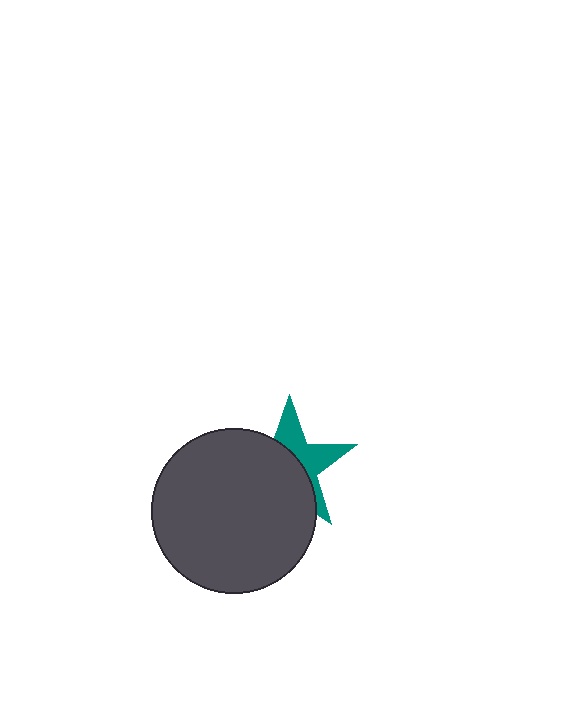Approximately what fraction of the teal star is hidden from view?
Roughly 59% of the teal star is hidden behind the dark gray circle.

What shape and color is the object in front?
The object in front is a dark gray circle.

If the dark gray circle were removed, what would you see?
You would see the complete teal star.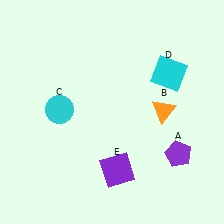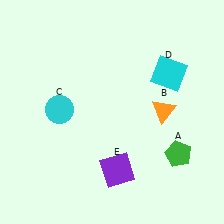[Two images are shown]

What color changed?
The pentagon (A) changed from purple in Image 1 to green in Image 2.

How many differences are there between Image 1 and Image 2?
There is 1 difference between the two images.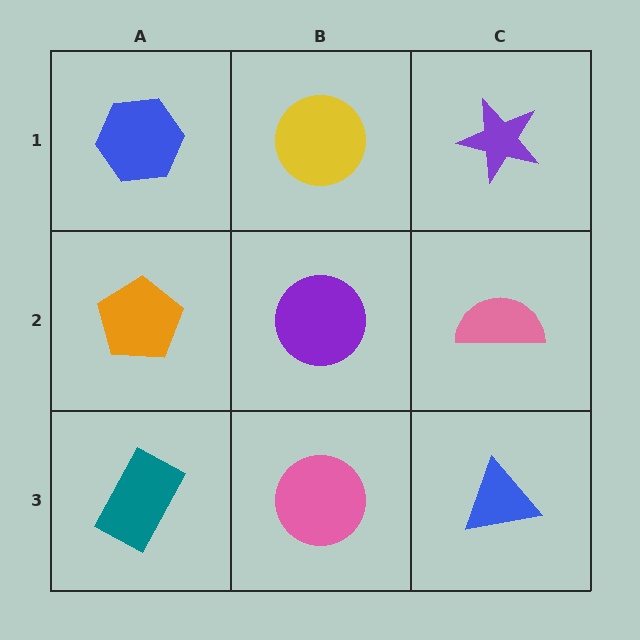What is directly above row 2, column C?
A purple star.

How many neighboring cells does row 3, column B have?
3.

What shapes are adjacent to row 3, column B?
A purple circle (row 2, column B), a teal rectangle (row 3, column A), a blue triangle (row 3, column C).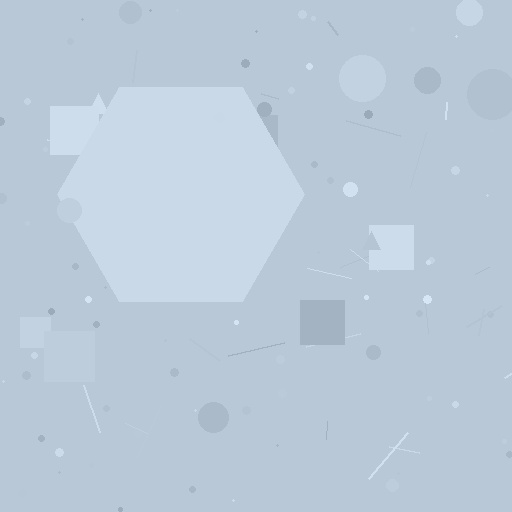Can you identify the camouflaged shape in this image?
The camouflaged shape is a hexagon.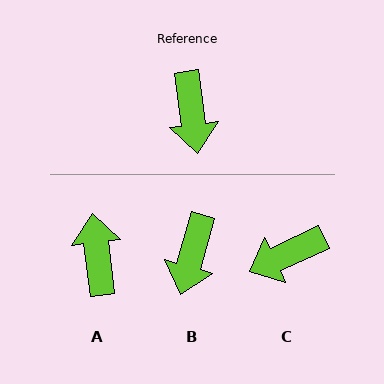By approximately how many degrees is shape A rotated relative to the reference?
Approximately 179 degrees counter-clockwise.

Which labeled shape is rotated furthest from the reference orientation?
A, about 179 degrees away.